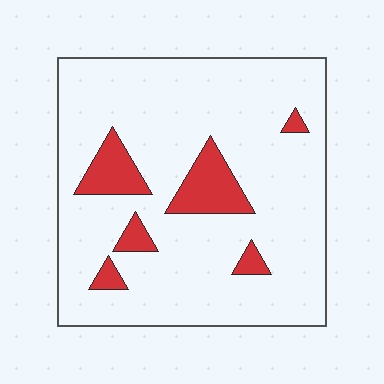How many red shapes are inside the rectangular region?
6.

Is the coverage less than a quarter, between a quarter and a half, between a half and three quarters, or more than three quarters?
Less than a quarter.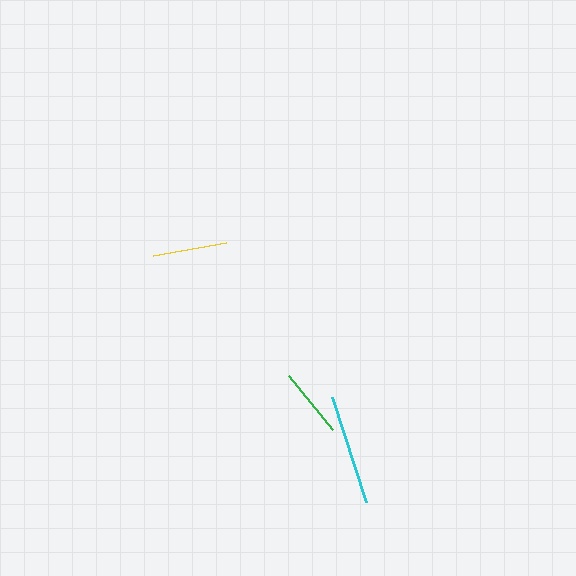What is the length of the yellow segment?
The yellow segment is approximately 75 pixels long.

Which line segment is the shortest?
The green line is the shortest at approximately 69 pixels.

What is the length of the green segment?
The green segment is approximately 69 pixels long.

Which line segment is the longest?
The cyan line is the longest at approximately 110 pixels.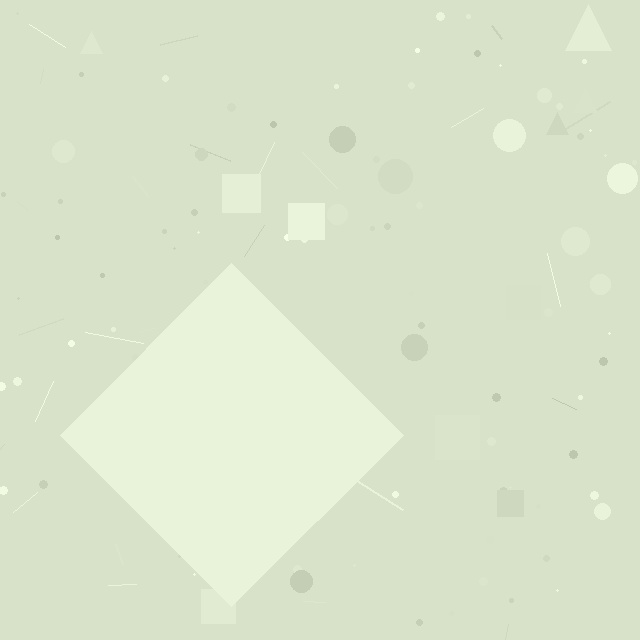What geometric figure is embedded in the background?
A diamond is embedded in the background.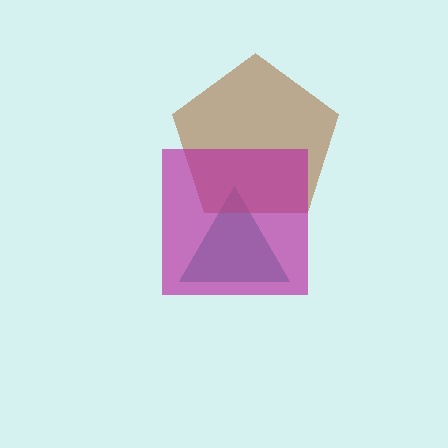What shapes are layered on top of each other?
The layered shapes are: a teal triangle, a brown pentagon, a magenta square.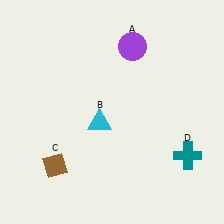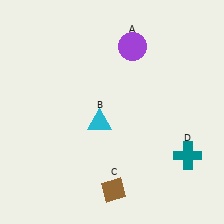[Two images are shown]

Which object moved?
The brown diamond (C) moved right.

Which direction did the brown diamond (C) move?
The brown diamond (C) moved right.